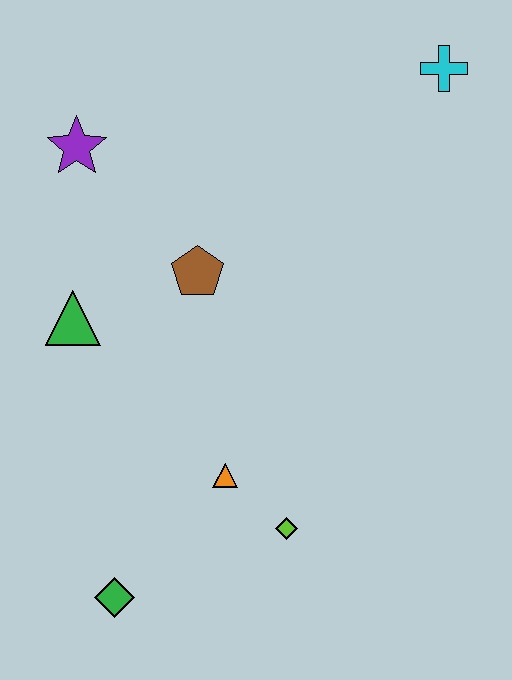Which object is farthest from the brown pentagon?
The green diamond is farthest from the brown pentagon.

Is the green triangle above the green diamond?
Yes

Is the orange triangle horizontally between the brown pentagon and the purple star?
No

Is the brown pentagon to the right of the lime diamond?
No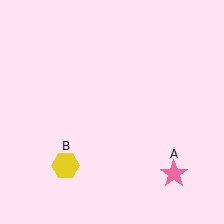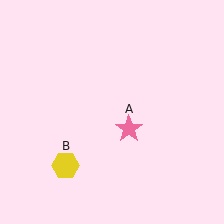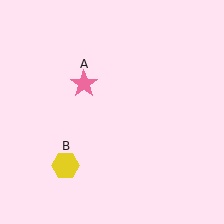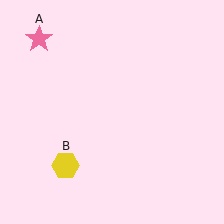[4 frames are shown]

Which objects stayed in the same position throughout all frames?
Yellow hexagon (object B) remained stationary.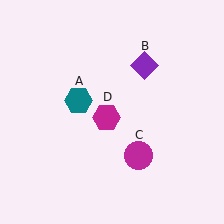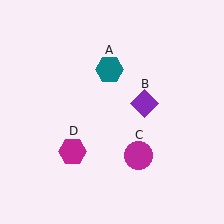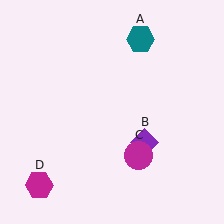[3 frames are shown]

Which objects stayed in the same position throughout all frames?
Magenta circle (object C) remained stationary.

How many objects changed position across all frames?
3 objects changed position: teal hexagon (object A), purple diamond (object B), magenta hexagon (object D).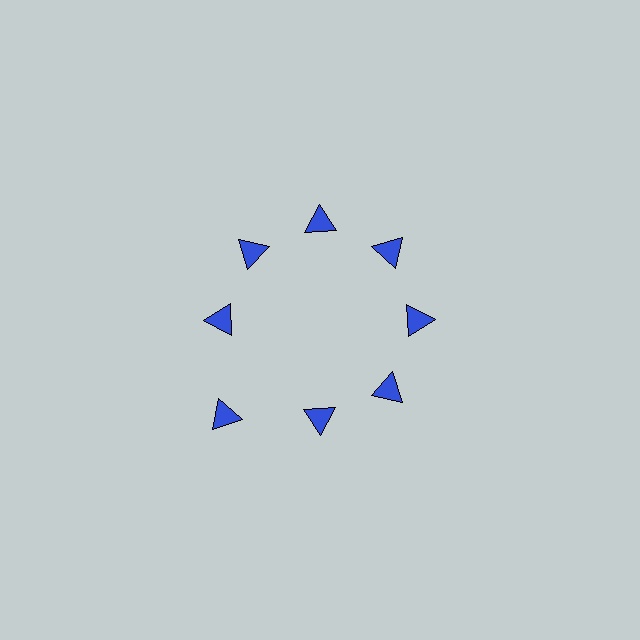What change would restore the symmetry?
The symmetry would be restored by moving it inward, back onto the ring so that all 8 triangles sit at equal angles and equal distance from the center.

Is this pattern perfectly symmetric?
No. The 8 blue triangles are arranged in a ring, but one element near the 8 o'clock position is pushed outward from the center, breaking the 8-fold rotational symmetry.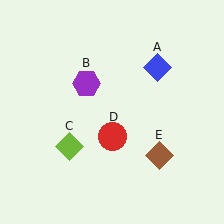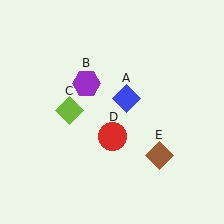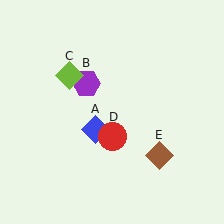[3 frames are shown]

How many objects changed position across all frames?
2 objects changed position: blue diamond (object A), lime diamond (object C).